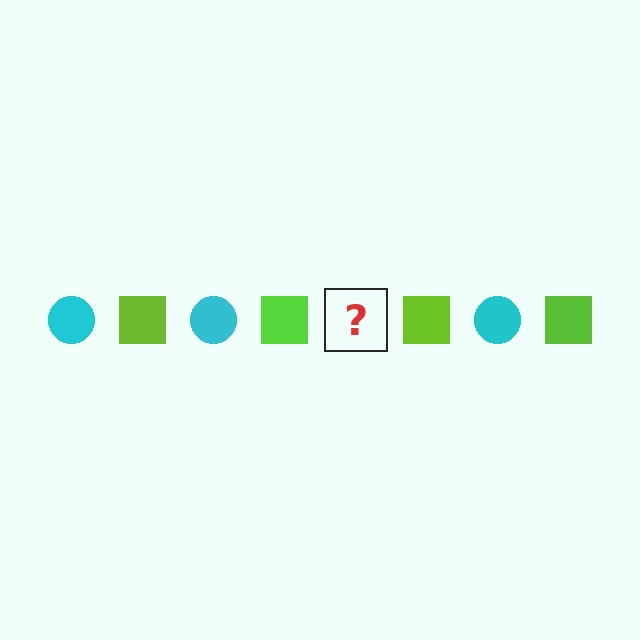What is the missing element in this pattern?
The missing element is a cyan circle.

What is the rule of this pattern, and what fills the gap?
The rule is that the pattern alternates between cyan circle and lime square. The gap should be filled with a cyan circle.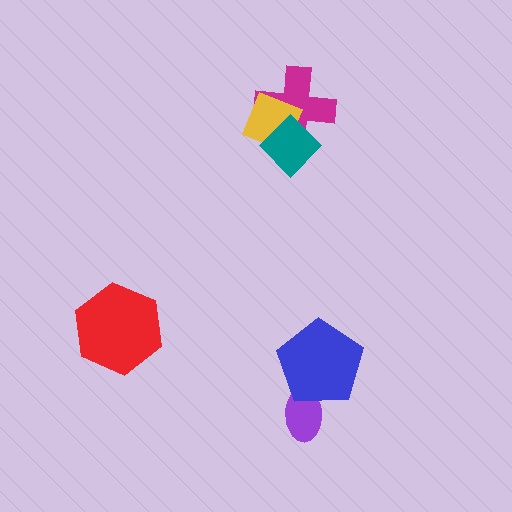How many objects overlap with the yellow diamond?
2 objects overlap with the yellow diamond.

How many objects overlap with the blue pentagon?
1 object overlaps with the blue pentagon.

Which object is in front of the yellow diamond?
The teal diamond is in front of the yellow diamond.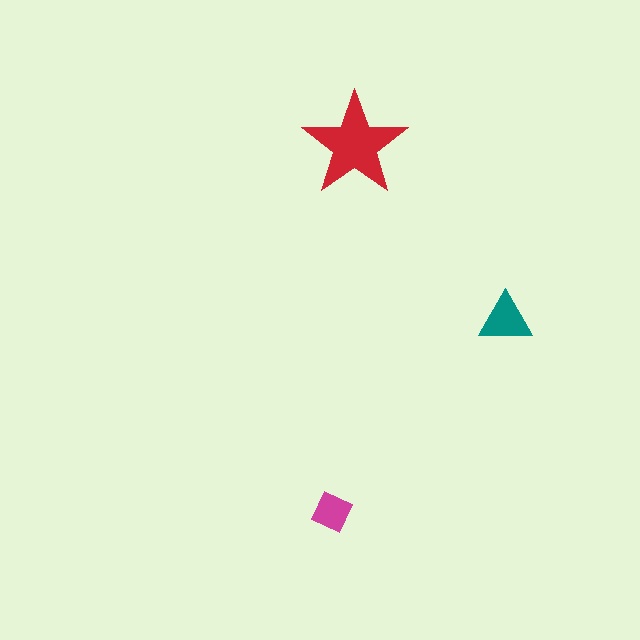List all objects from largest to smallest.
The red star, the teal triangle, the magenta diamond.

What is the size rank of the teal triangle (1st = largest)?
2nd.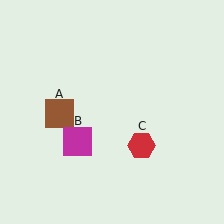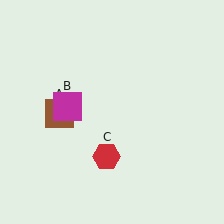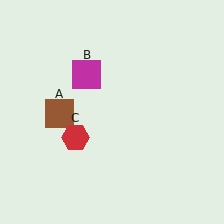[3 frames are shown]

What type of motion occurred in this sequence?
The magenta square (object B), red hexagon (object C) rotated clockwise around the center of the scene.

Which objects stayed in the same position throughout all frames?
Brown square (object A) remained stationary.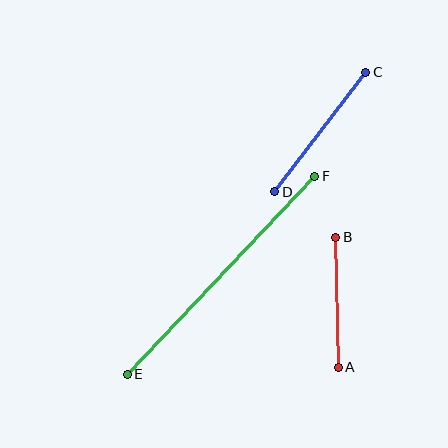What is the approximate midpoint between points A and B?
The midpoint is at approximately (337, 302) pixels.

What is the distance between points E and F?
The distance is approximately 272 pixels.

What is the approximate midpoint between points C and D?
The midpoint is at approximately (320, 132) pixels.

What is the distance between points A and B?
The distance is approximately 130 pixels.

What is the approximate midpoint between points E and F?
The midpoint is at approximately (221, 275) pixels.